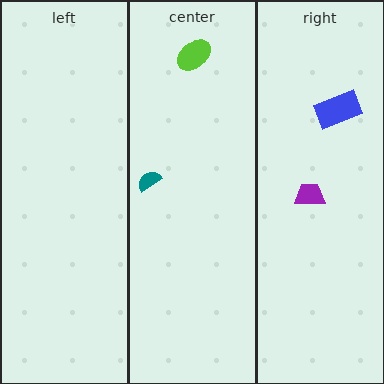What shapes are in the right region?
The purple trapezoid, the blue rectangle.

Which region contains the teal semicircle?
The center region.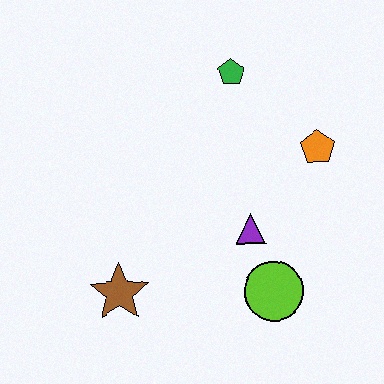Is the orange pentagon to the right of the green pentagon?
Yes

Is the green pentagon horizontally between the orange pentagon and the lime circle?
No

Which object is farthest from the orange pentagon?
The brown star is farthest from the orange pentagon.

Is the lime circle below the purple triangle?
Yes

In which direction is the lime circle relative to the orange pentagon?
The lime circle is below the orange pentagon.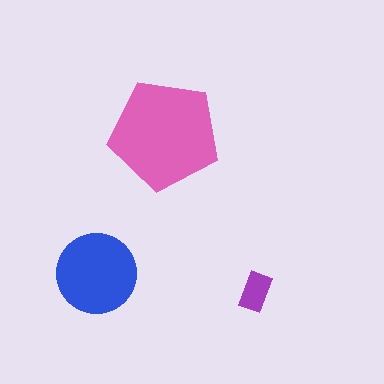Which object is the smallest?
The purple rectangle.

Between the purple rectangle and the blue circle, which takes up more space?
The blue circle.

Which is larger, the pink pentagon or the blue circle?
The pink pentagon.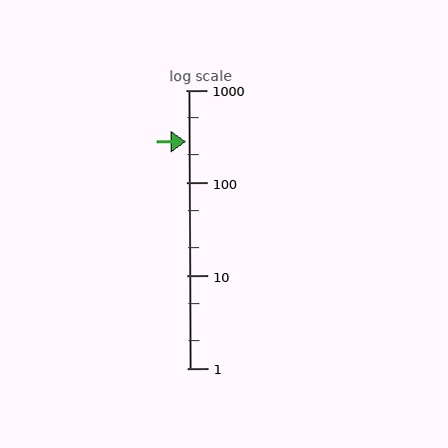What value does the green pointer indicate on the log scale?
The pointer indicates approximately 280.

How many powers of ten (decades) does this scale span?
The scale spans 3 decades, from 1 to 1000.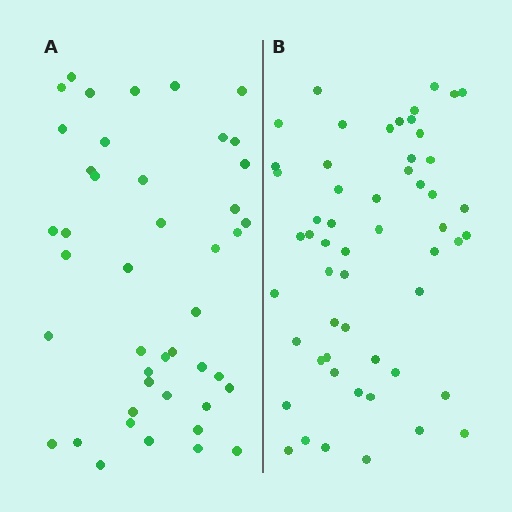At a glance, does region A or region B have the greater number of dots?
Region B (the right region) has more dots.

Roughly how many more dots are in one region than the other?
Region B has roughly 12 or so more dots than region A.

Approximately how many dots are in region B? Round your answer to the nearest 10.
About 60 dots. (The exact count is 55, which rounds to 60.)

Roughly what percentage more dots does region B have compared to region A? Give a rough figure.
About 25% more.